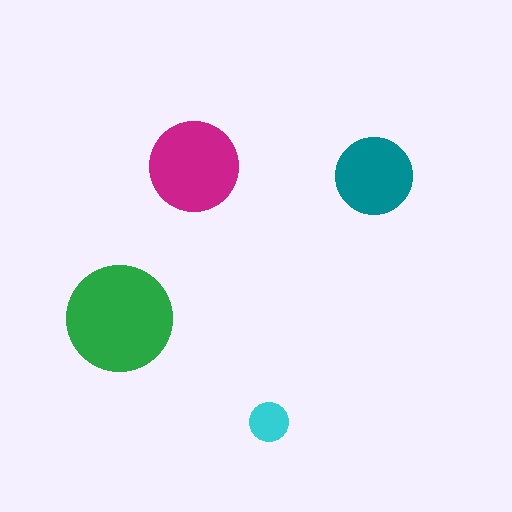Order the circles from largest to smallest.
the green one, the magenta one, the teal one, the cyan one.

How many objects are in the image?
There are 4 objects in the image.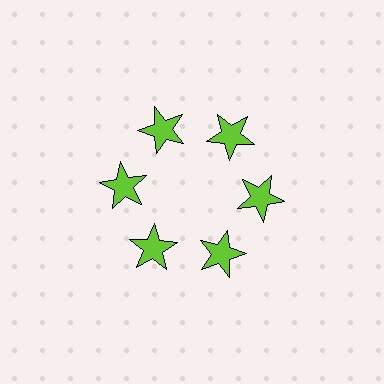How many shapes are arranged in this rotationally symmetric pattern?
There are 6 shapes, arranged in 6 groups of 1.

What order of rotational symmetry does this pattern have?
This pattern has 6-fold rotational symmetry.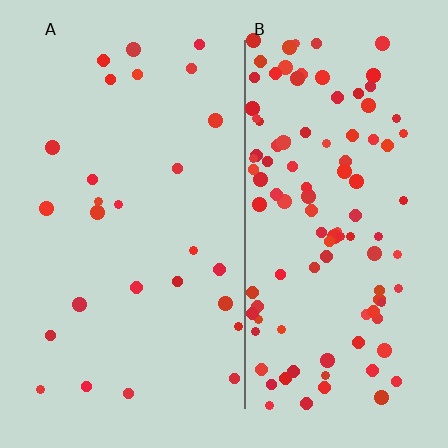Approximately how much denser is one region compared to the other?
Approximately 4.1× — region B over region A.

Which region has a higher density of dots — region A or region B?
B (the right).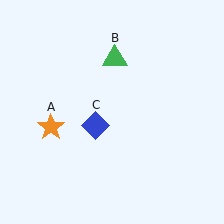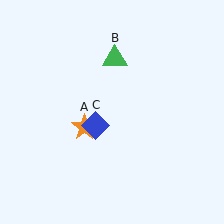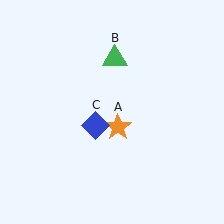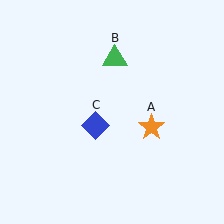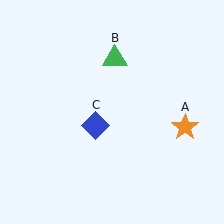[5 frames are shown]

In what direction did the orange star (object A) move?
The orange star (object A) moved right.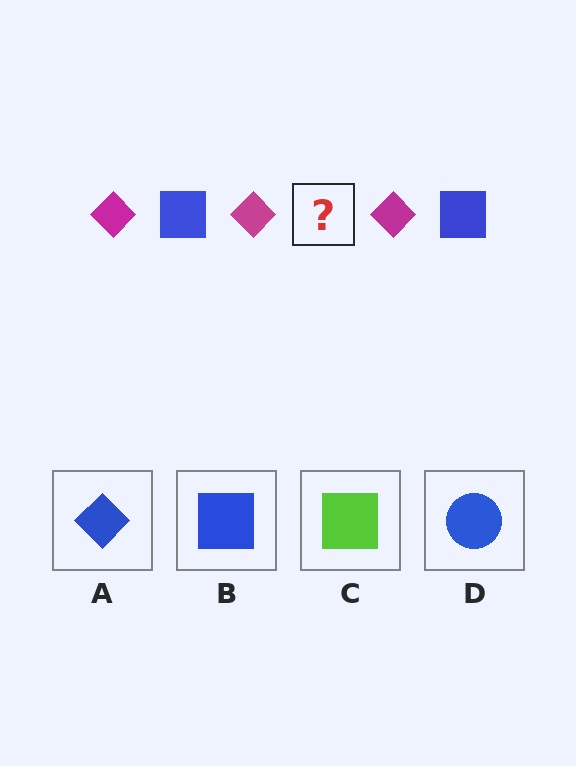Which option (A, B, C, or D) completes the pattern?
B.